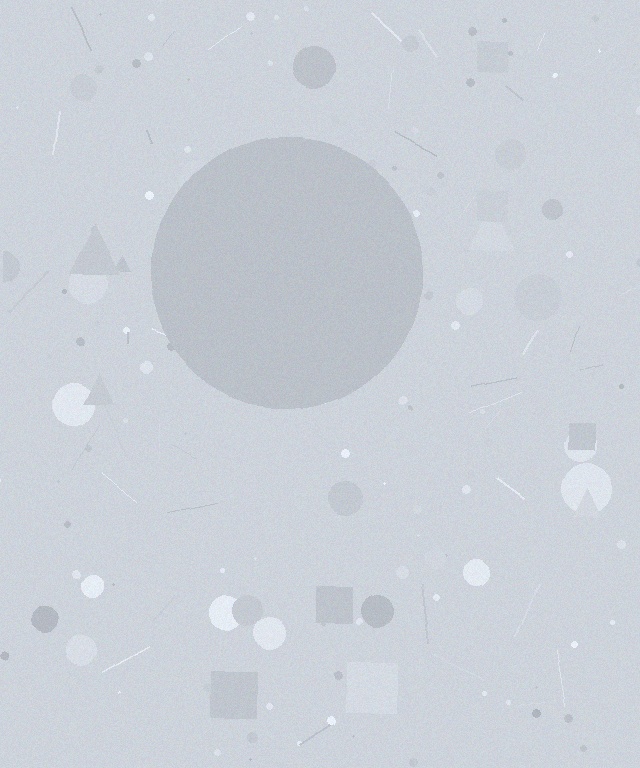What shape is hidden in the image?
A circle is hidden in the image.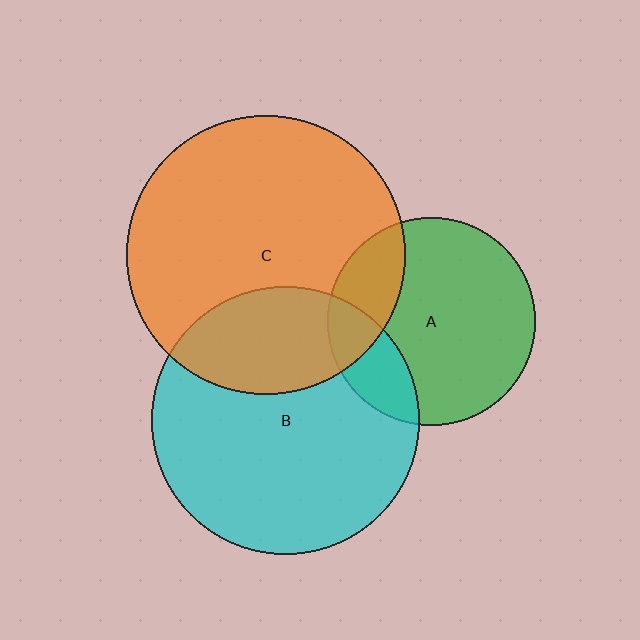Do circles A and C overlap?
Yes.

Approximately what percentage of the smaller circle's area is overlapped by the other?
Approximately 20%.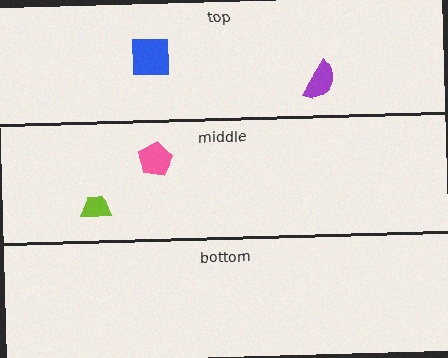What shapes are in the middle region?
The pink pentagon, the lime trapezoid.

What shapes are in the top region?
The blue square, the purple semicircle.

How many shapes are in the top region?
2.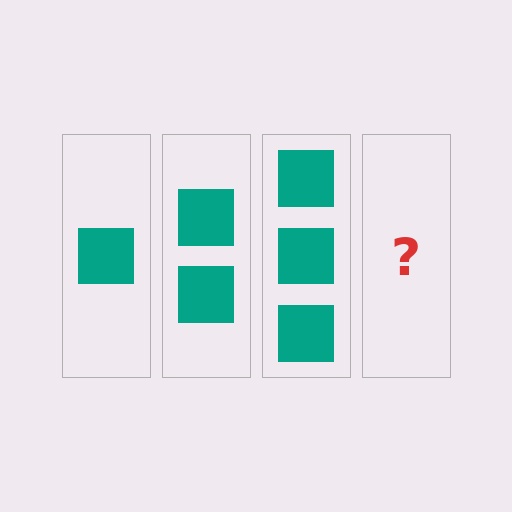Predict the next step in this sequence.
The next step is 4 squares.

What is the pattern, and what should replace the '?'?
The pattern is that each step adds one more square. The '?' should be 4 squares.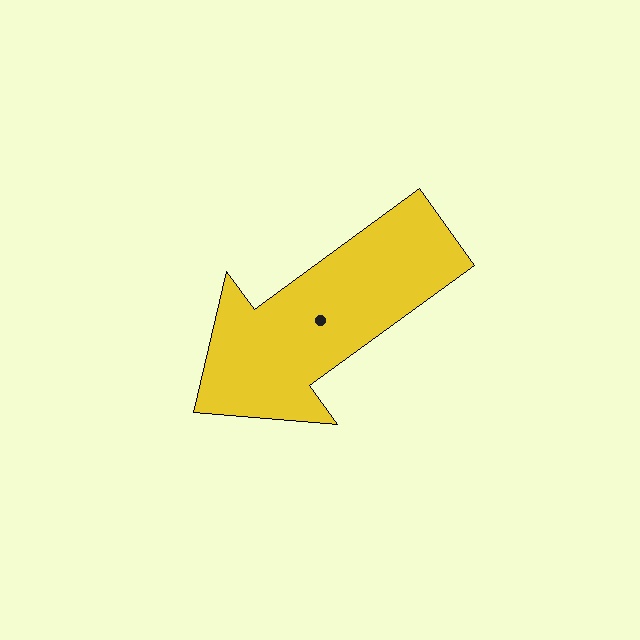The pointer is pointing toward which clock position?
Roughly 8 o'clock.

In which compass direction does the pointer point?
Southwest.